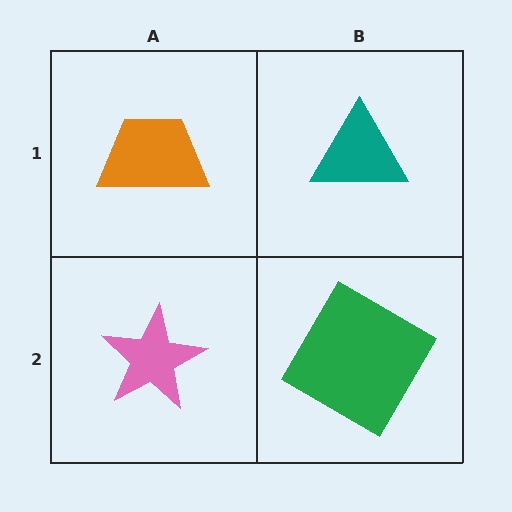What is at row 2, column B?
A green diamond.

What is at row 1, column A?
An orange trapezoid.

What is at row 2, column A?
A pink star.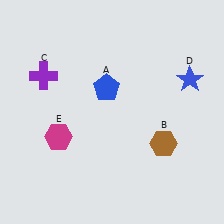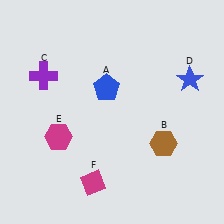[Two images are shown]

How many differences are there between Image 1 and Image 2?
There is 1 difference between the two images.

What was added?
A magenta diamond (F) was added in Image 2.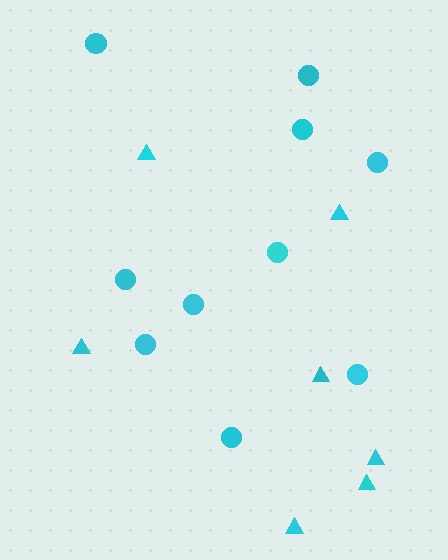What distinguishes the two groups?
There are 2 groups: one group of triangles (7) and one group of circles (10).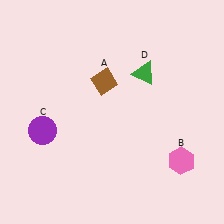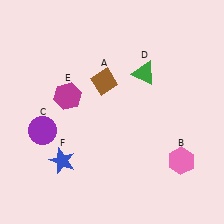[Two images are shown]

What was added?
A magenta hexagon (E), a blue star (F) were added in Image 2.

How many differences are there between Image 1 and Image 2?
There are 2 differences between the two images.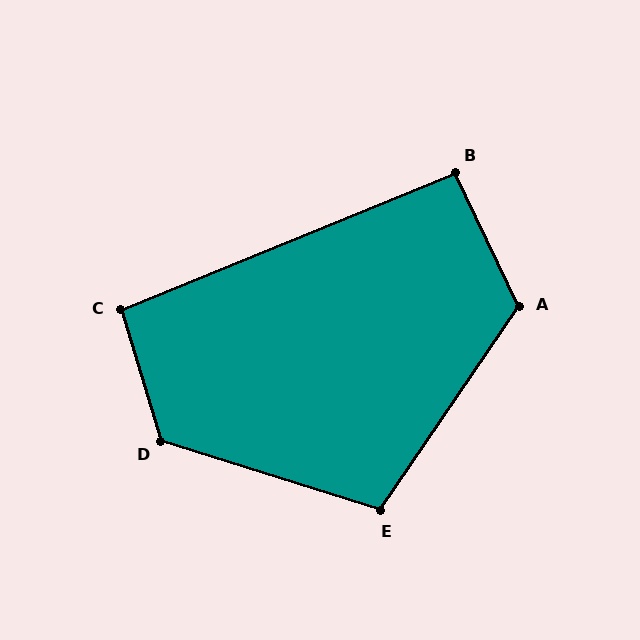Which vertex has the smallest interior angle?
B, at approximately 93 degrees.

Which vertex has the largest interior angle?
D, at approximately 125 degrees.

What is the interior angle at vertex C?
Approximately 95 degrees (obtuse).